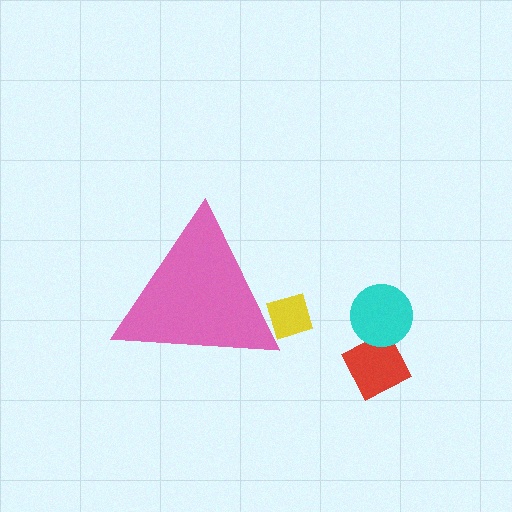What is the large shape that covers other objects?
A pink triangle.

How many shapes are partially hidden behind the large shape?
1 shape is partially hidden.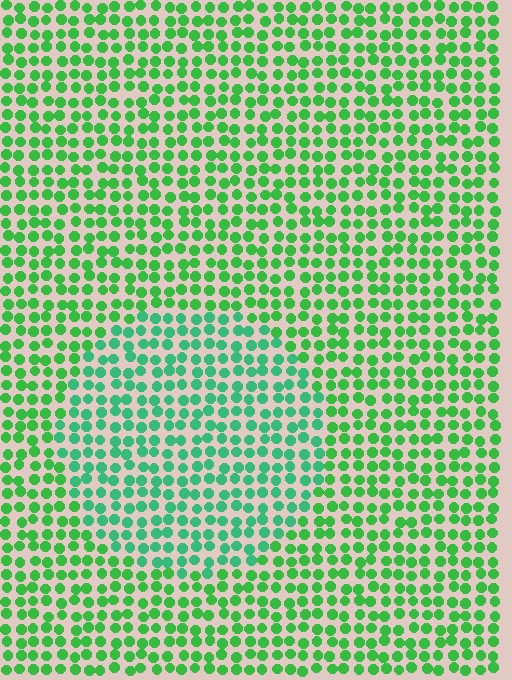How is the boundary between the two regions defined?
The boundary is defined purely by a slight shift in hue (about 25 degrees). Spacing, size, and orientation are identical on both sides.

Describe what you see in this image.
The image is filled with small green elements in a uniform arrangement. A circle-shaped region is visible where the elements are tinted to a slightly different hue, forming a subtle color boundary.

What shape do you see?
I see a circle.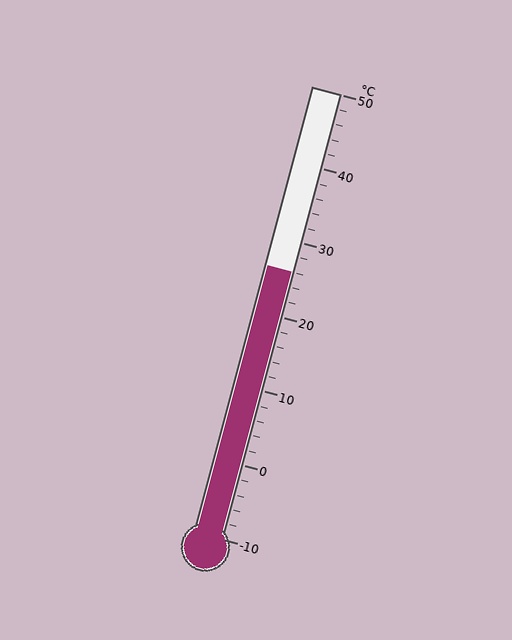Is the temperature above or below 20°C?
The temperature is above 20°C.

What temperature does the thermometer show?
The thermometer shows approximately 26°C.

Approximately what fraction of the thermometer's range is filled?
The thermometer is filled to approximately 60% of its range.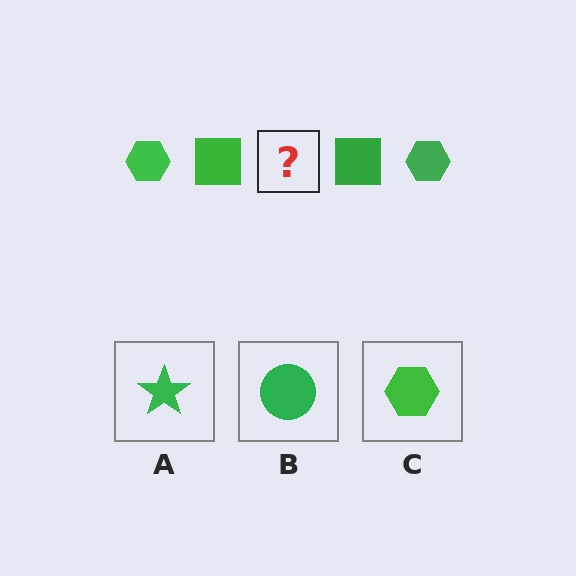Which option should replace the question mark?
Option C.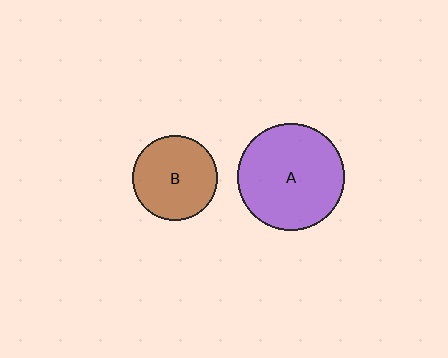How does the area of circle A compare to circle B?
Approximately 1.6 times.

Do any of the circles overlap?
No, none of the circles overlap.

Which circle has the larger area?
Circle A (purple).